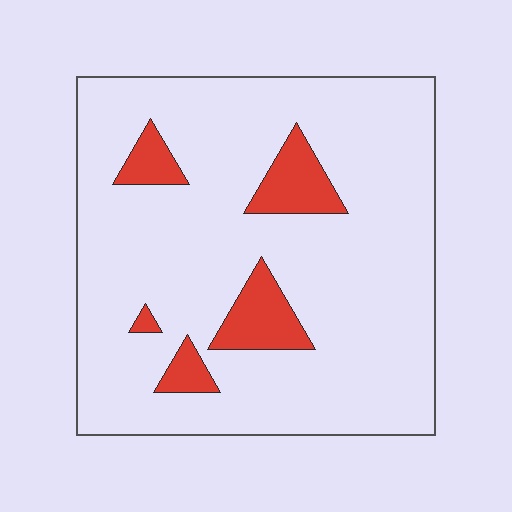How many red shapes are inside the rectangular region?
5.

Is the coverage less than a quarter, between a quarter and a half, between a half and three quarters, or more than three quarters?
Less than a quarter.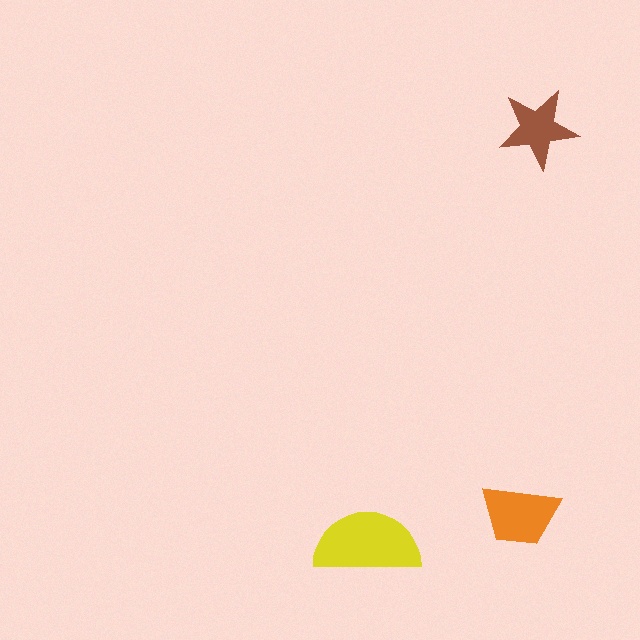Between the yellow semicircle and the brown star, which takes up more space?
The yellow semicircle.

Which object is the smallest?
The brown star.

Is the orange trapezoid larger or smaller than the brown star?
Larger.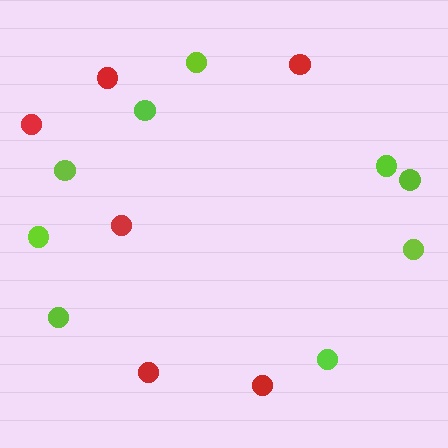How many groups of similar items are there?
There are 2 groups: one group of red circles (6) and one group of lime circles (9).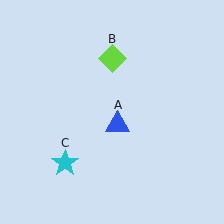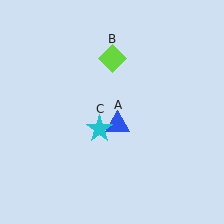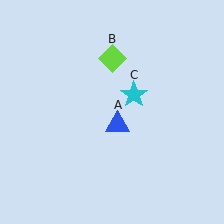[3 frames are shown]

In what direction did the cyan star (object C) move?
The cyan star (object C) moved up and to the right.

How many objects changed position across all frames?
1 object changed position: cyan star (object C).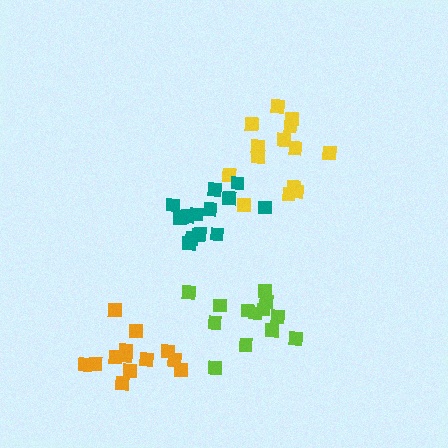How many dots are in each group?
Group 1: 14 dots, Group 2: 15 dots, Group 3: 13 dots, Group 4: 13 dots (55 total).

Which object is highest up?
The yellow cluster is topmost.